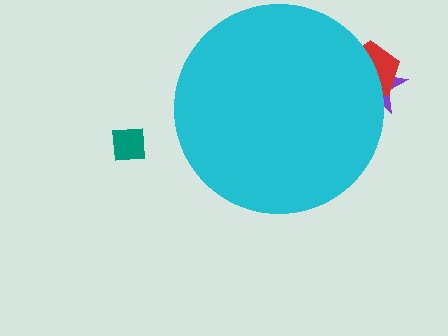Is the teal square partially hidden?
No, the teal square is fully visible.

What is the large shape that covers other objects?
A cyan circle.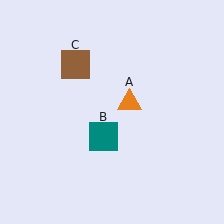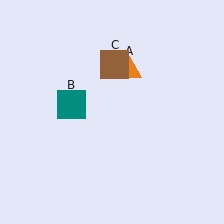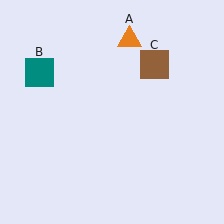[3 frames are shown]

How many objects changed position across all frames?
3 objects changed position: orange triangle (object A), teal square (object B), brown square (object C).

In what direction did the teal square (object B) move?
The teal square (object B) moved up and to the left.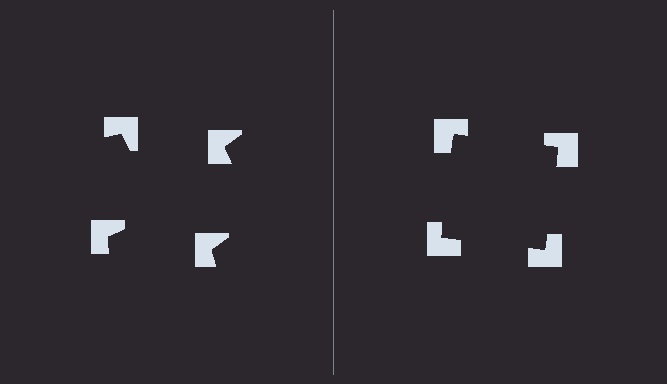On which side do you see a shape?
An illusory square appears on the right side. On the left side the wedge cuts are rotated, so no coherent shape forms.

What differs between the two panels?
The notched squares are positioned identically on both sides; only the wedge orientations differ. On the right they align to a square; on the left they are misaligned.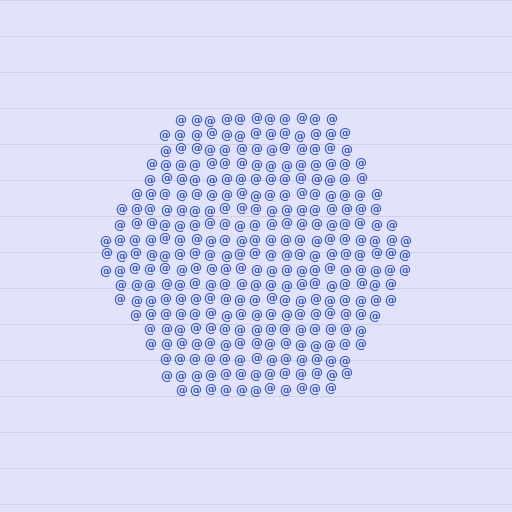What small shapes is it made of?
It is made of small at signs.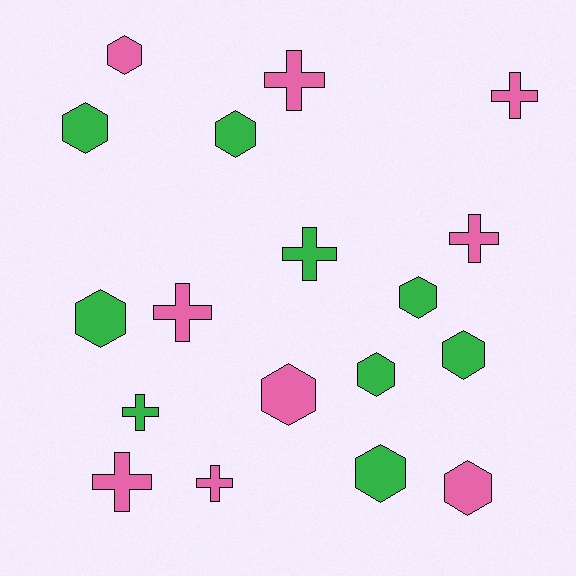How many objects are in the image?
There are 18 objects.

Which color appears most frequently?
Pink, with 9 objects.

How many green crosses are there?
There are 2 green crosses.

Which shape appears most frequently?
Hexagon, with 10 objects.